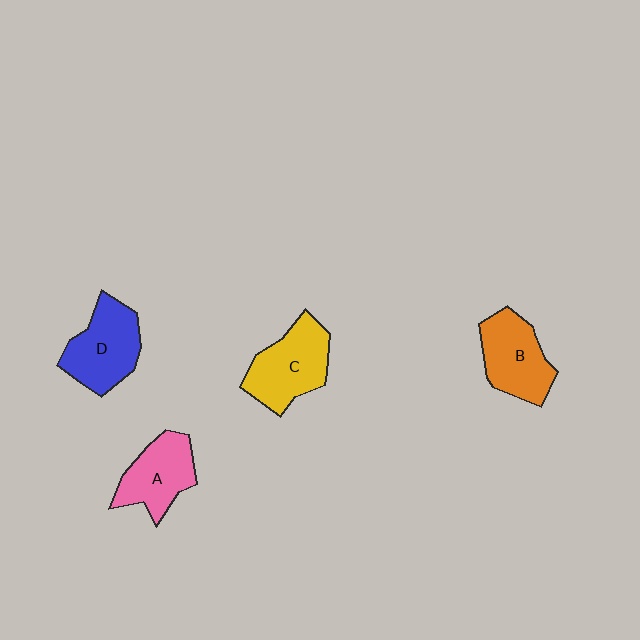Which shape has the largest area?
Shape C (yellow).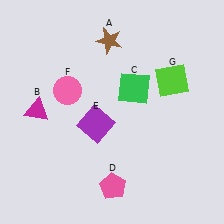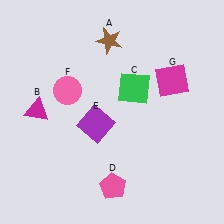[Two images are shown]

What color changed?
The square (G) changed from lime in Image 1 to magenta in Image 2.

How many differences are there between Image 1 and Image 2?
There is 1 difference between the two images.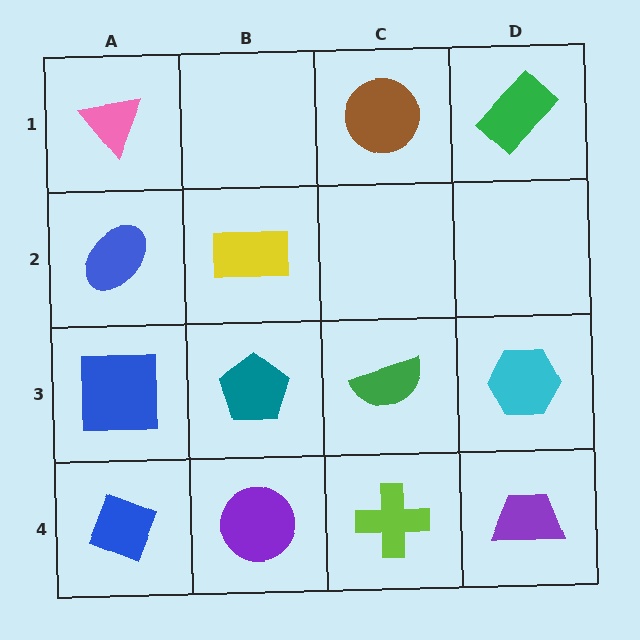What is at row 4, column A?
A blue diamond.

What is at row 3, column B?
A teal pentagon.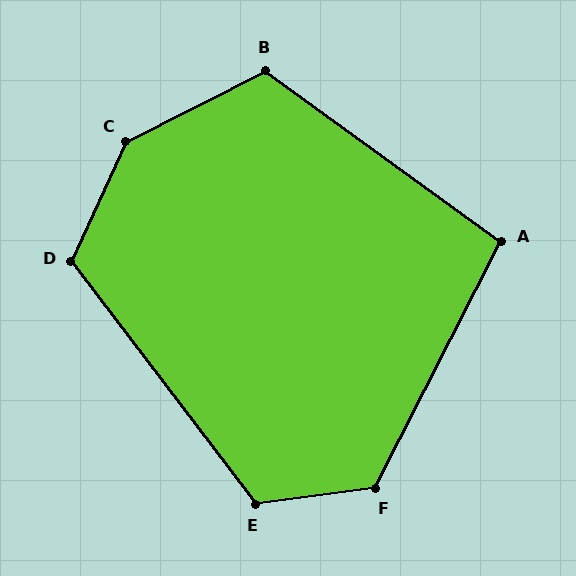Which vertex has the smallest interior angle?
A, at approximately 99 degrees.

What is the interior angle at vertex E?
Approximately 120 degrees (obtuse).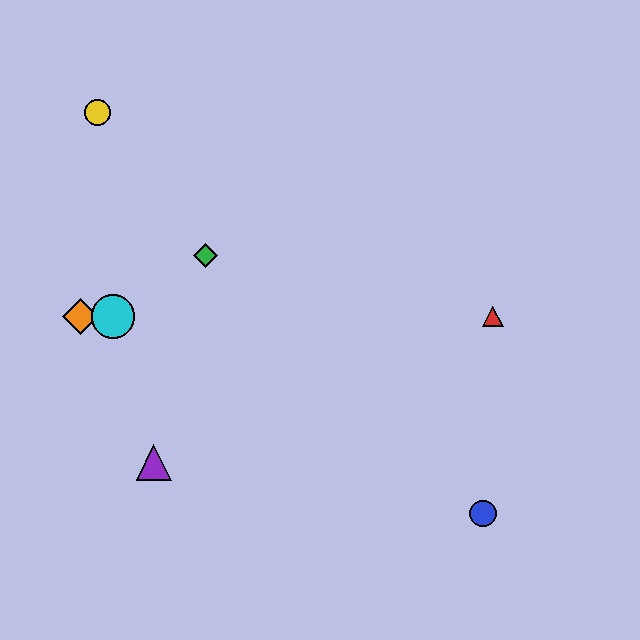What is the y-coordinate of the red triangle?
The red triangle is at y≈316.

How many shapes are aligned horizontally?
3 shapes (the red triangle, the orange diamond, the cyan circle) are aligned horizontally.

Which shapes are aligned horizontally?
The red triangle, the orange diamond, the cyan circle are aligned horizontally.